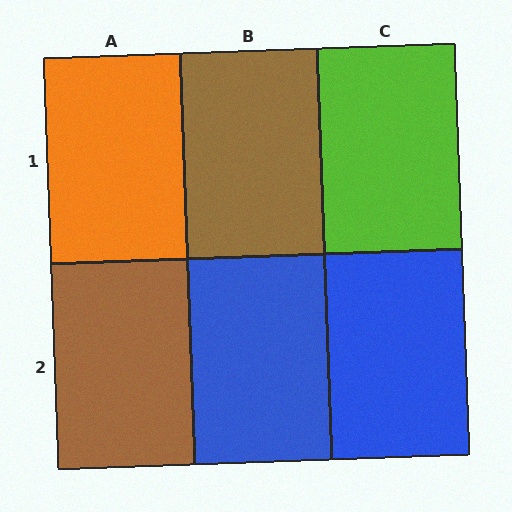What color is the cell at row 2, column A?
Brown.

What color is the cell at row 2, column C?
Blue.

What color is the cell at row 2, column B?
Blue.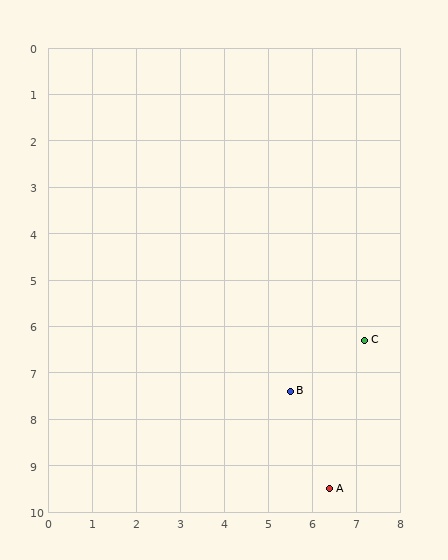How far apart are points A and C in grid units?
Points A and C are about 3.3 grid units apart.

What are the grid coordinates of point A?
Point A is at approximately (6.4, 9.5).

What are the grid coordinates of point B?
Point B is at approximately (5.5, 7.4).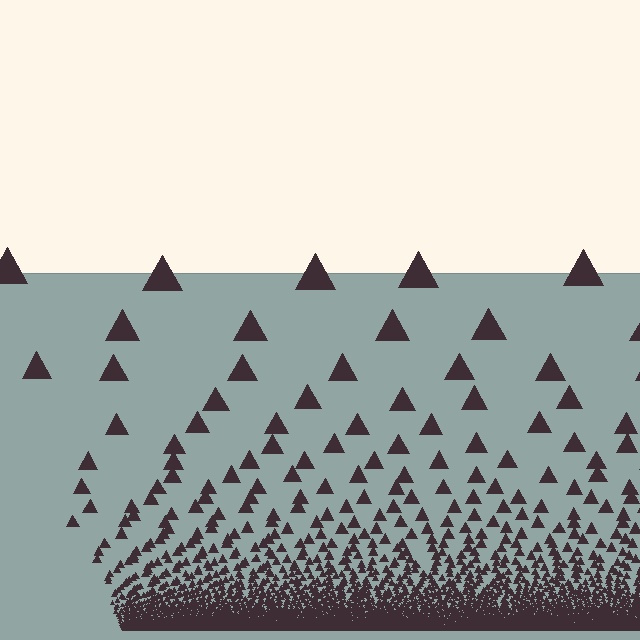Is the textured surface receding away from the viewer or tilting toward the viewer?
The surface appears to tilt toward the viewer. Texture elements get larger and sparser toward the top.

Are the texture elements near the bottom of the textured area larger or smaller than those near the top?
Smaller. The gradient is inverted — elements near the bottom are smaller and denser.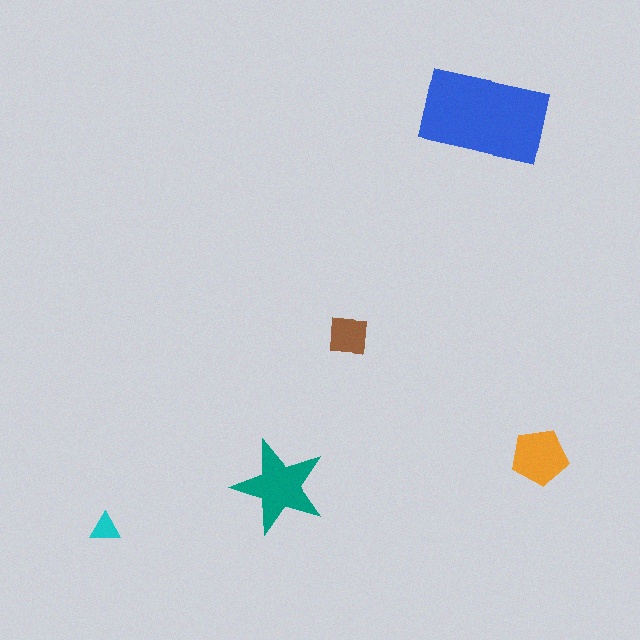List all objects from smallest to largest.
The cyan triangle, the brown square, the orange pentagon, the teal star, the blue rectangle.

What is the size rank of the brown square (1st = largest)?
4th.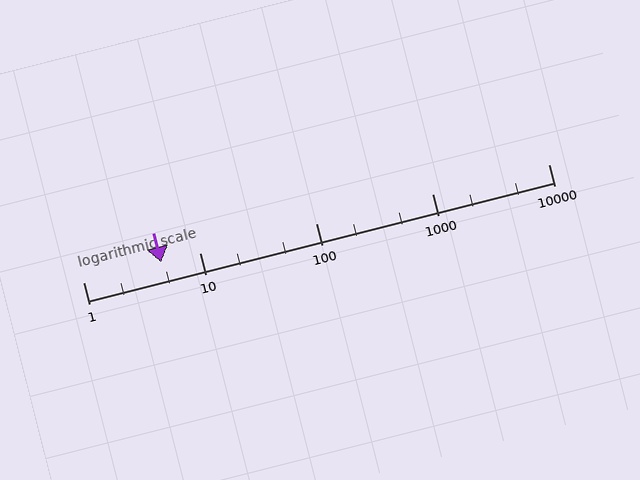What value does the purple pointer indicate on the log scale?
The pointer indicates approximately 4.7.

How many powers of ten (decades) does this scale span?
The scale spans 4 decades, from 1 to 10000.